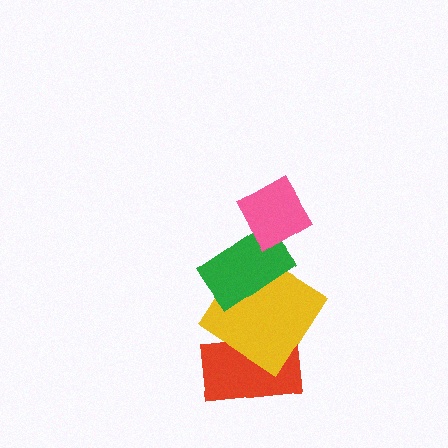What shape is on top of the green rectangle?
The pink diamond is on top of the green rectangle.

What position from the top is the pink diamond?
The pink diamond is 1st from the top.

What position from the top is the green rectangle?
The green rectangle is 2nd from the top.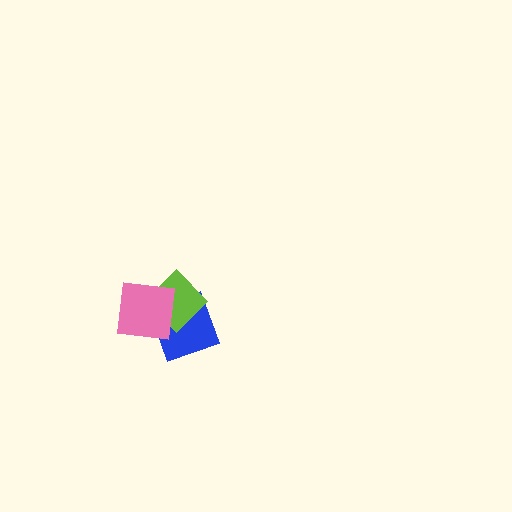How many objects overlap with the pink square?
2 objects overlap with the pink square.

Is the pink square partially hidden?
No, no other shape covers it.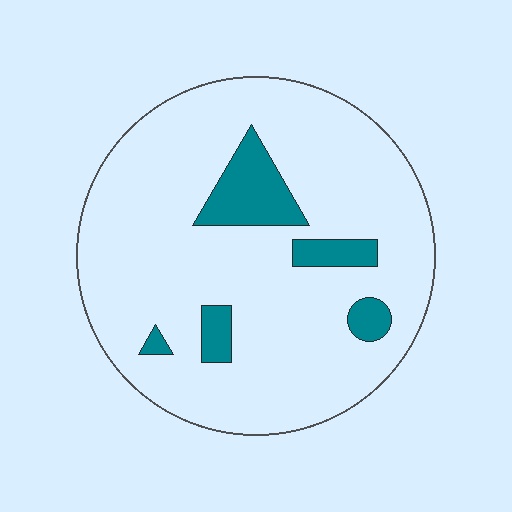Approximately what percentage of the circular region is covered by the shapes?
Approximately 10%.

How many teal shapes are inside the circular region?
5.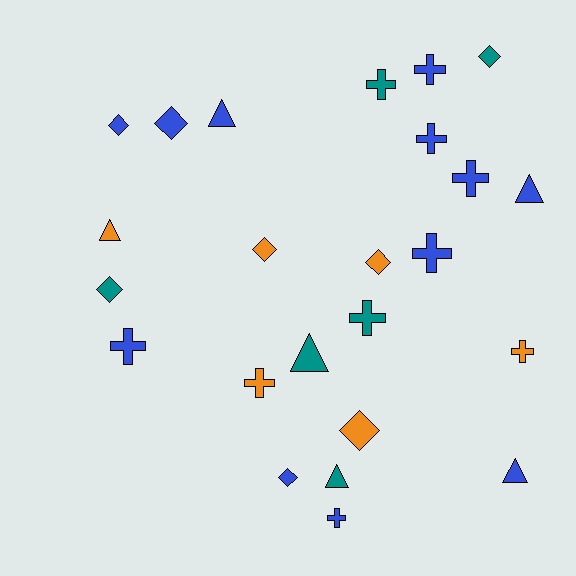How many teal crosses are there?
There are 2 teal crosses.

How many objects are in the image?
There are 24 objects.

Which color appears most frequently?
Blue, with 12 objects.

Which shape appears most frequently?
Cross, with 10 objects.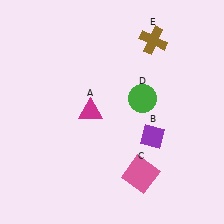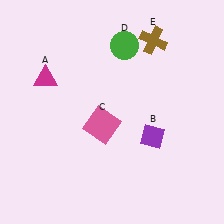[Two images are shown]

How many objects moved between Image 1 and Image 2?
3 objects moved between the two images.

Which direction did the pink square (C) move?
The pink square (C) moved up.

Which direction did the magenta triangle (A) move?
The magenta triangle (A) moved left.